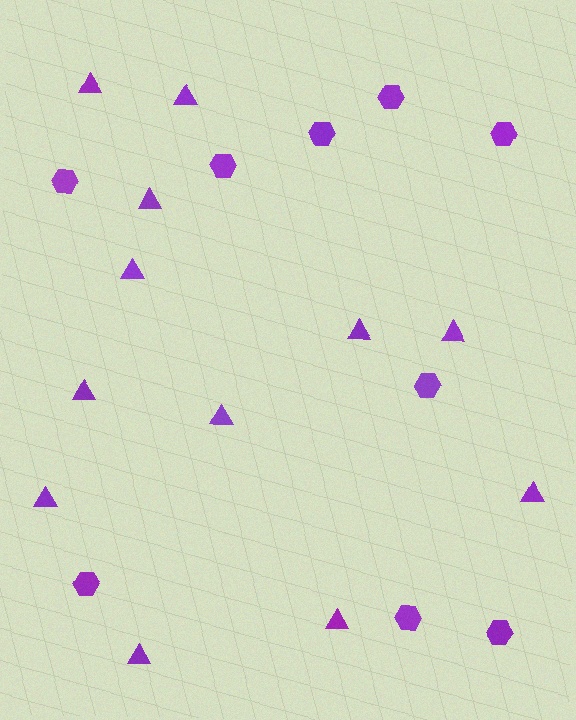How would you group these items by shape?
There are 2 groups: one group of hexagons (9) and one group of triangles (12).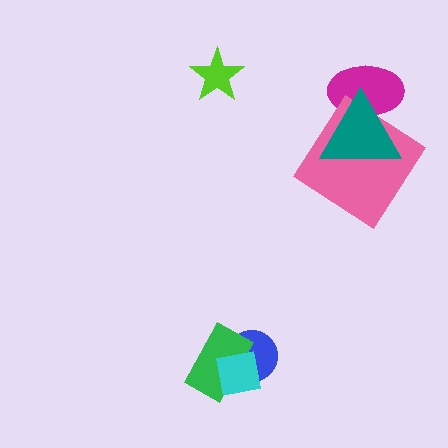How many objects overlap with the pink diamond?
2 objects overlap with the pink diamond.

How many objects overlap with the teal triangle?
2 objects overlap with the teal triangle.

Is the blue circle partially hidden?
Yes, it is partially covered by another shape.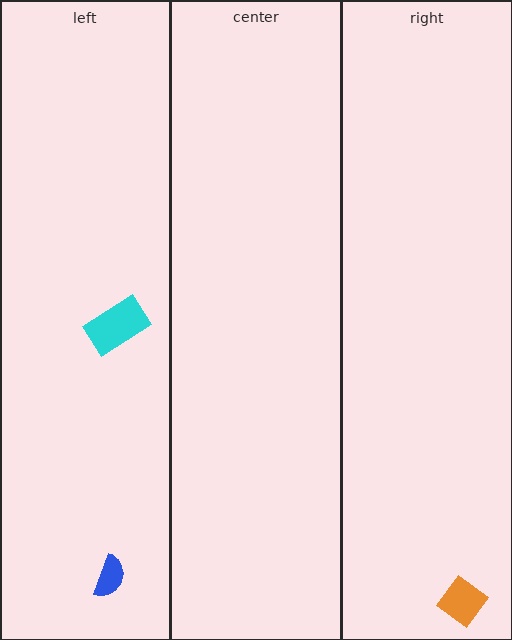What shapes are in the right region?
The orange diamond.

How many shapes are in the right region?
1.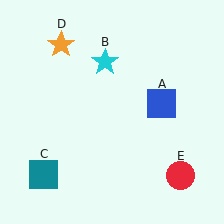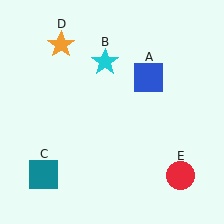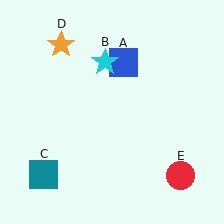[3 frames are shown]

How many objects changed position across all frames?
1 object changed position: blue square (object A).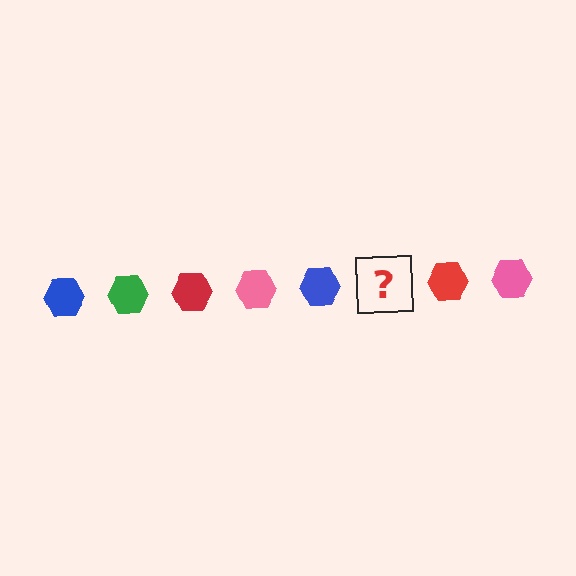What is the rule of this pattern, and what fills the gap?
The rule is that the pattern cycles through blue, green, red, pink hexagons. The gap should be filled with a green hexagon.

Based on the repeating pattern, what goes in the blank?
The blank should be a green hexagon.